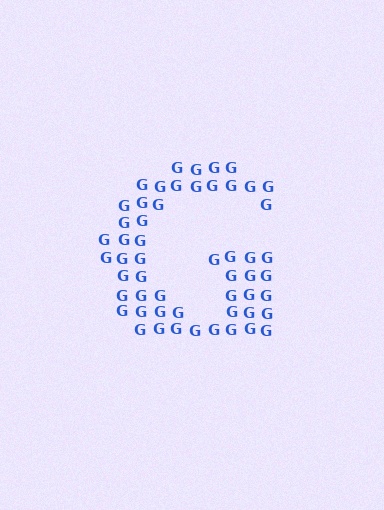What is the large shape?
The large shape is the letter G.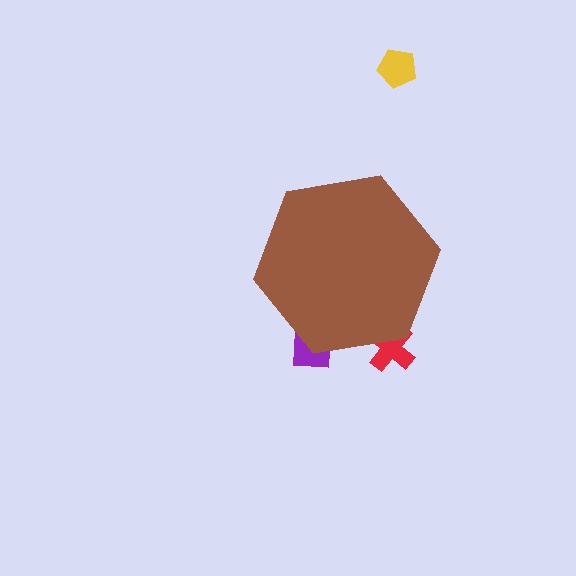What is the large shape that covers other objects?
A brown hexagon.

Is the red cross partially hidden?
Yes, the red cross is partially hidden behind the brown hexagon.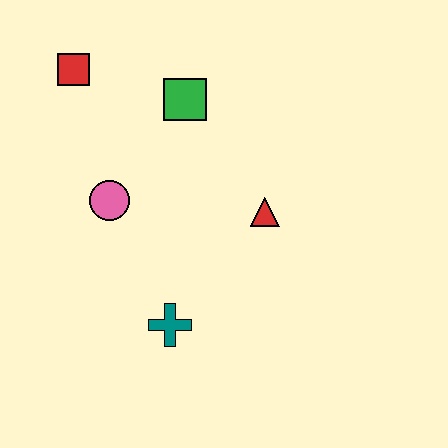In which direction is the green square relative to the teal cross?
The green square is above the teal cross.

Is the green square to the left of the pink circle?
No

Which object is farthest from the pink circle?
The red triangle is farthest from the pink circle.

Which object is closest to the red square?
The green square is closest to the red square.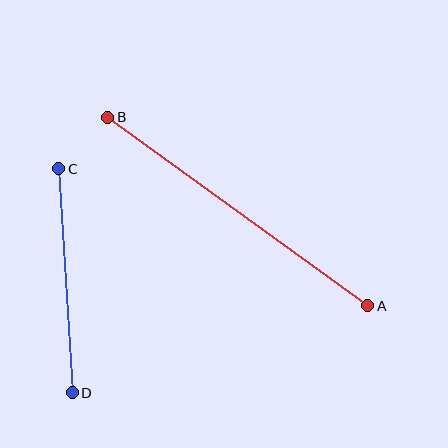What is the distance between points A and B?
The distance is approximately 321 pixels.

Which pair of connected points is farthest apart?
Points A and B are farthest apart.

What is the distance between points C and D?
The distance is approximately 225 pixels.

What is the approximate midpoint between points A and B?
The midpoint is at approximately (238, 211) pixels.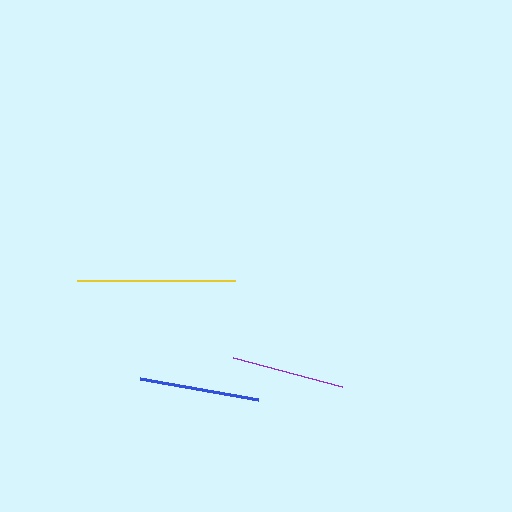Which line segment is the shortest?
The purple line is the shortest at approximately 113 pixels.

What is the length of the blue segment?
The blue segment is approximately 119 pixels long.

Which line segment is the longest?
The yellow line is the longest at approximately 158 pixels.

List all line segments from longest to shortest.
From longest to shortest: yellow, blue, purple.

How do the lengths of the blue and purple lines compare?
The blue and purple lines are approximately the same length.